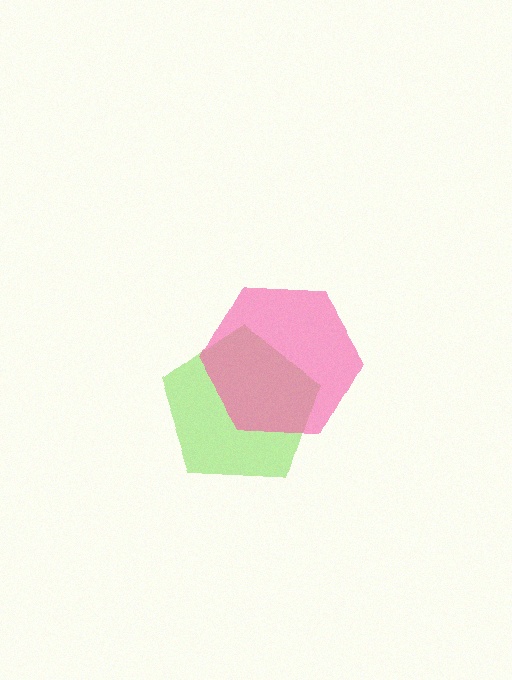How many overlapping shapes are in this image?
There are 2 overlapping shapes in the image.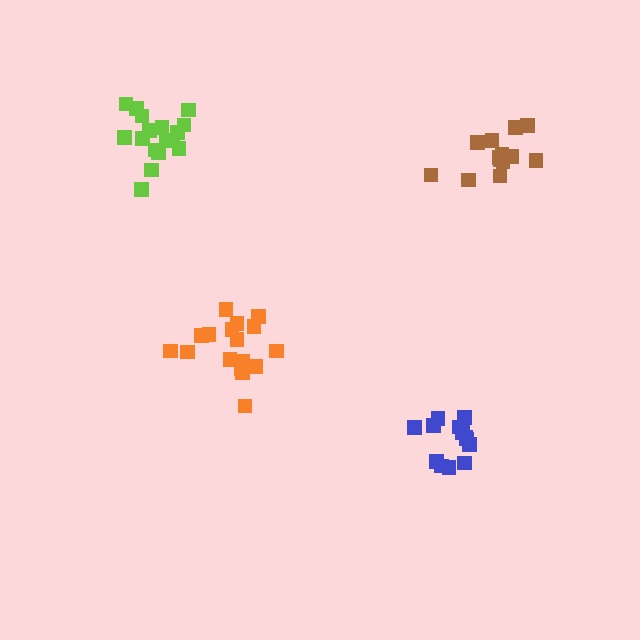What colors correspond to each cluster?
The clusters are colored: blue, orange, lime, brown.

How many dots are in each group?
Group 1: 14 dots, Group 2: 17 dots, Group 3: 17 dots, Group 4: 13 dots (61 total).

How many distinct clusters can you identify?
There are 4 distinct clusters.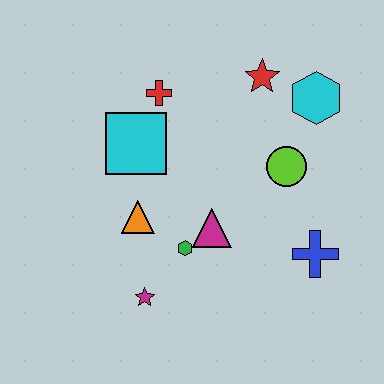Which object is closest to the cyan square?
The red cross is closest to the cyan square.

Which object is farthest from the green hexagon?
The cyan hexagon is farthest from the green hexagon.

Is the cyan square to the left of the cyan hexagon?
Yes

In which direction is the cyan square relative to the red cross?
The cyan square is below the red cross.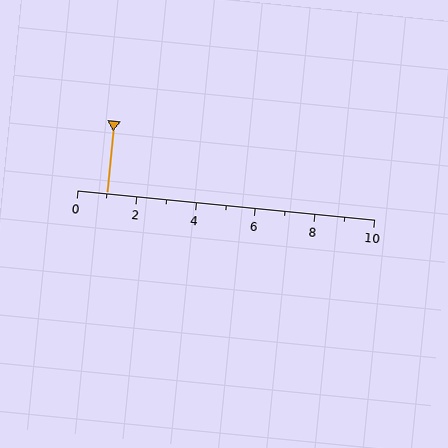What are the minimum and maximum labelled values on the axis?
The axis runs from 0 to 10.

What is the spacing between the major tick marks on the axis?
The major ticks are spaced 2 apart.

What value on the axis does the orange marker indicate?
The marker indicates approximately 1.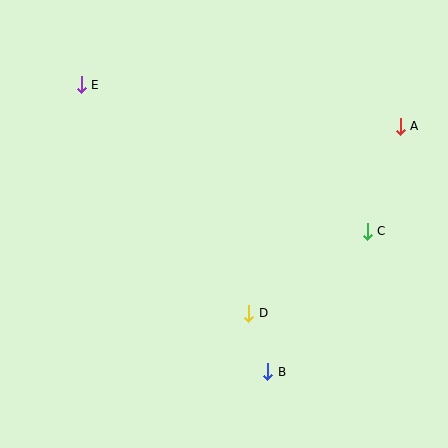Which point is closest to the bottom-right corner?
Point B is closest to the bottom-right corner.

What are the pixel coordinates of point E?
Point E is at (81, 85).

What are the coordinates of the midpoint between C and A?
The midpoint between C and A is at (384, 179).